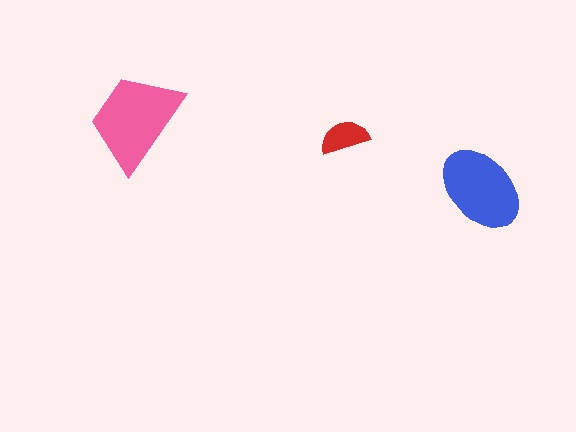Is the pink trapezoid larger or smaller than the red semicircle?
Larger.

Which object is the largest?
The pink trapezoid.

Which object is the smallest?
The red semicircle.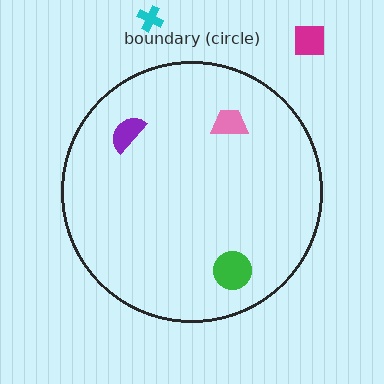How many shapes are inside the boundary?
3 inside, 2 outside.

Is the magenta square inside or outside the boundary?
Outside.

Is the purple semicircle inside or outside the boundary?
Inside.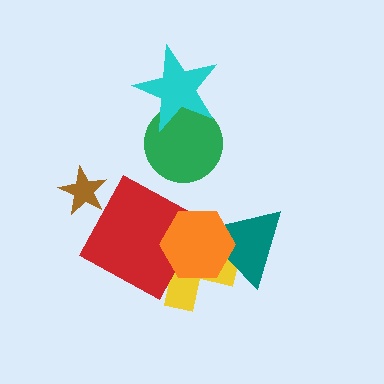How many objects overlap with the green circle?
1 object overlaps with the green circle.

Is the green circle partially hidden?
Yes, it is partially covered by another shape.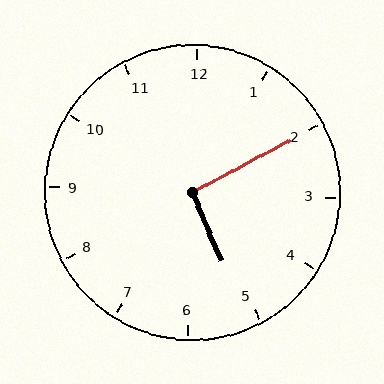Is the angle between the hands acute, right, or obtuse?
It is right.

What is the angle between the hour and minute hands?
Approximately 95 degrees.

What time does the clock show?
5:10.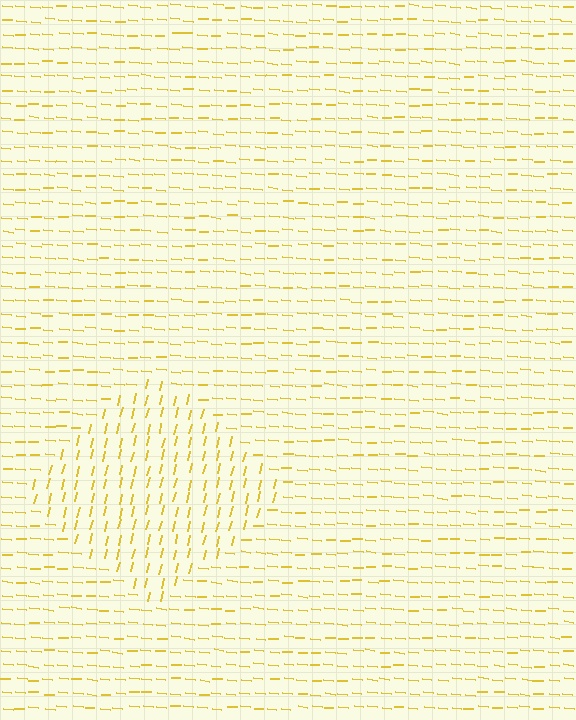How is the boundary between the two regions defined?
The boundary is defined purely by a change in line orientation (approximately 81 degrees difference). All lines are the same color and thickness.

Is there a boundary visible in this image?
Yes, there is a texture boundary formed by a change in line orientation.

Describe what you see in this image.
The image is filled with small yellow line segments. A diamond region in the image has lines oriented differently from the surrounding lines, creating a visible texture boundary.